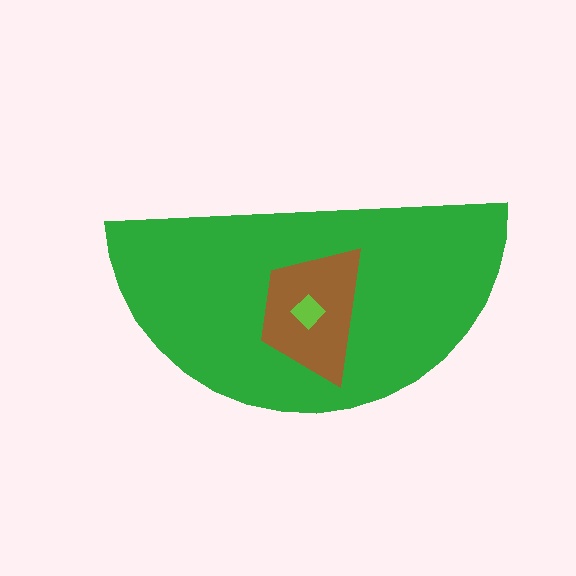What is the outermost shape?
The green semicircle.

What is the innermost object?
The lime diamond.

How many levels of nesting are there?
3.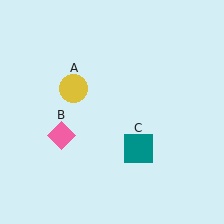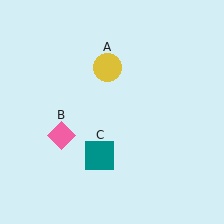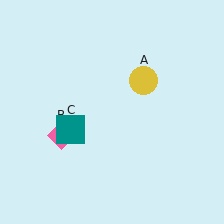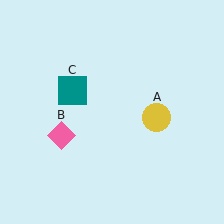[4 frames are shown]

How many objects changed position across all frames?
2 objects changed position: yellow circle (object A), teal square (object C).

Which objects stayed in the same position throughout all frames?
Pink diamond (object B) remained stationary.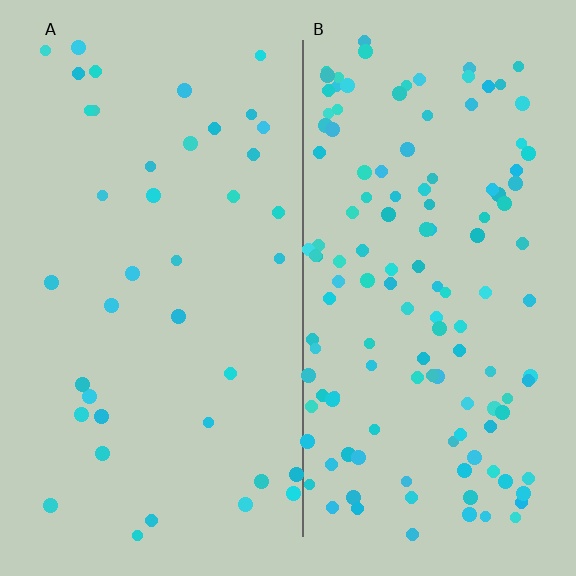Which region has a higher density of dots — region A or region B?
B (the right).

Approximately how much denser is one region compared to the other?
Approximately 3.4× — region B over region A.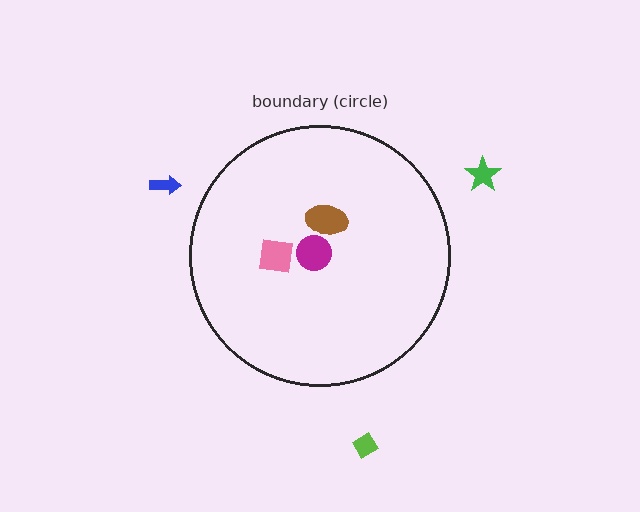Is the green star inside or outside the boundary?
Outside.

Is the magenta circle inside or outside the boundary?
Inside.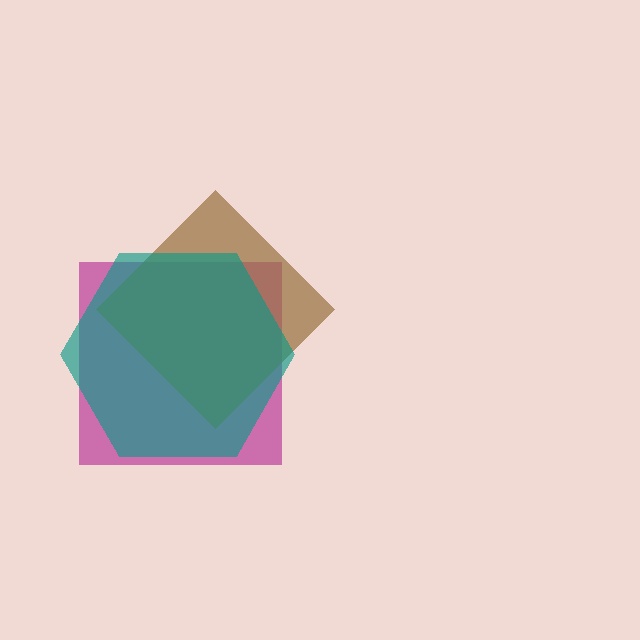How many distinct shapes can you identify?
There are 3 distinct shapes: a magenta square, a brown diamond, a teal hexagon.